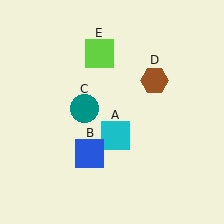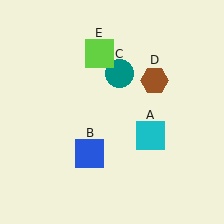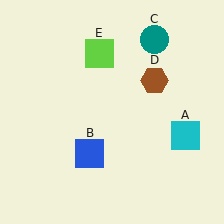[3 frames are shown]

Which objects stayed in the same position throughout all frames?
Blue square (object B) and brown hexagon (object D) and lime square (object E) remained stationary.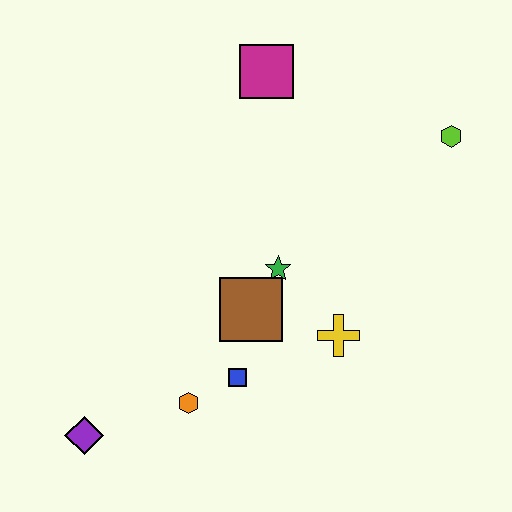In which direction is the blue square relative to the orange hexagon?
The blue square is to the right of the orange hexagon.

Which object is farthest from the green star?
The purple diamond is farthest from the green star.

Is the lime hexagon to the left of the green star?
No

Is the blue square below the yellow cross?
Yes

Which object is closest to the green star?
The brown square is closest to the green star.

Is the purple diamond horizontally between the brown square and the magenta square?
No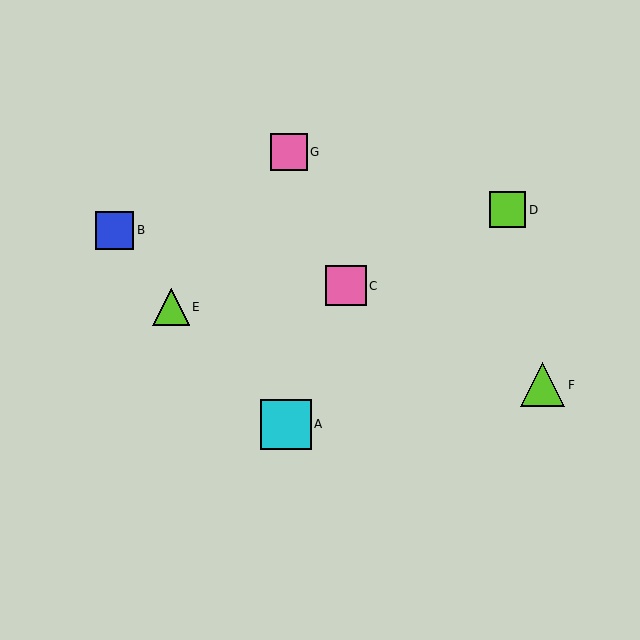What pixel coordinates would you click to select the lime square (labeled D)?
Click at (507, 210) to select the lime square D.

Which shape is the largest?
The cyan square (labeled A) is the largest.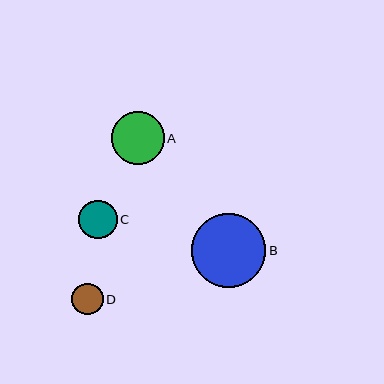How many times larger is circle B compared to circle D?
Circle B is approximately 2.4 times the size of circle D.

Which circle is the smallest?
Circle D is the smallest with a size of approximately 31 pixels.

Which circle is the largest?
Circle B is the largest with a size of approximately 74 pixels.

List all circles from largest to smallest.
From largest to smallest: B, A, C, D.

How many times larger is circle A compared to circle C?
Circle A is approximately 1.4 times the size of circle C.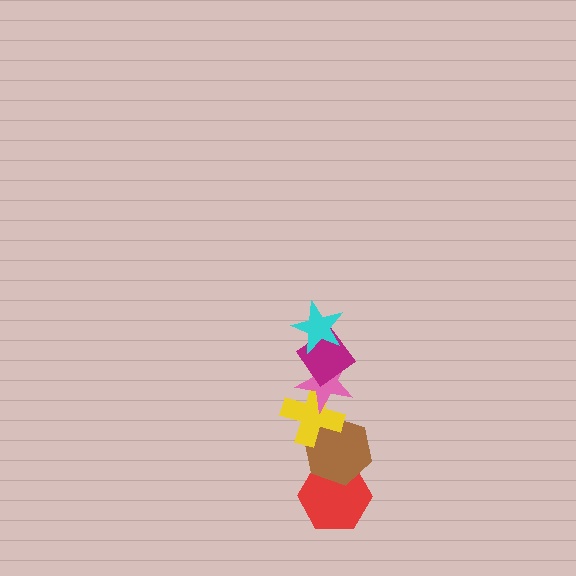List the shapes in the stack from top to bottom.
From top to bottom: the cyan star, the magenta diamond, the pink star, the yellow cross, the brown hexagon, the red hexagon.